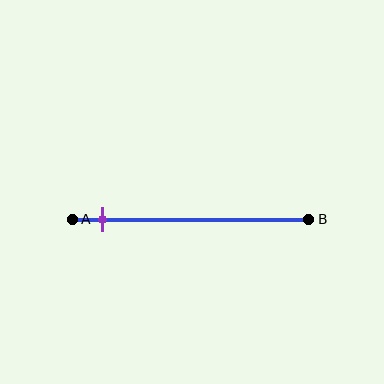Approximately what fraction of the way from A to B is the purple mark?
The purple mark is approximately 15% of the way from A to B.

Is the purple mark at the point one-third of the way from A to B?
No, the mark is at about 15% from A, not at the 33% one-third point.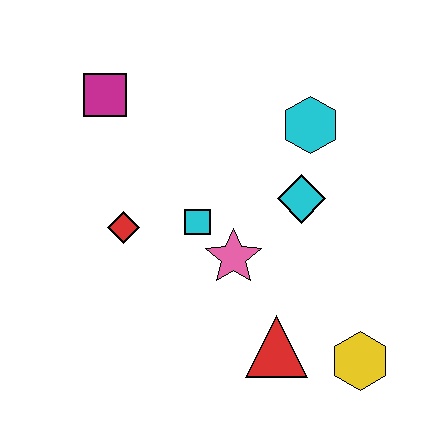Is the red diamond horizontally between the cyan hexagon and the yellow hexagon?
No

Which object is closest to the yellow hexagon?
The red triangle is closest to the yellow hexagon.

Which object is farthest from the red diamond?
The yellow hexagon is farthest from the red diamond.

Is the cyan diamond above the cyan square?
Yes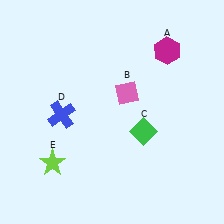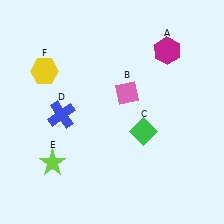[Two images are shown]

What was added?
A yellow hexagon (F) was added in Image 2.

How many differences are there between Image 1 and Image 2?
There is 1 difference between the two images.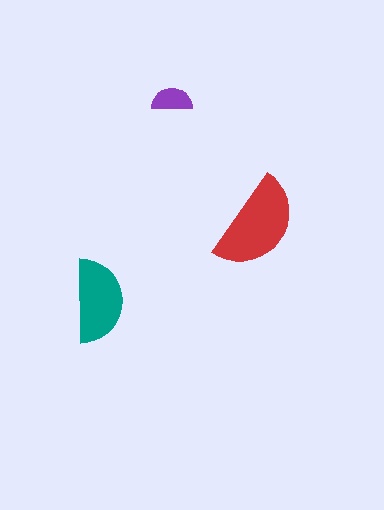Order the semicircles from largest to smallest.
the red one, the teal one, the purple one.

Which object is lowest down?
The teal semicircle is bottommost.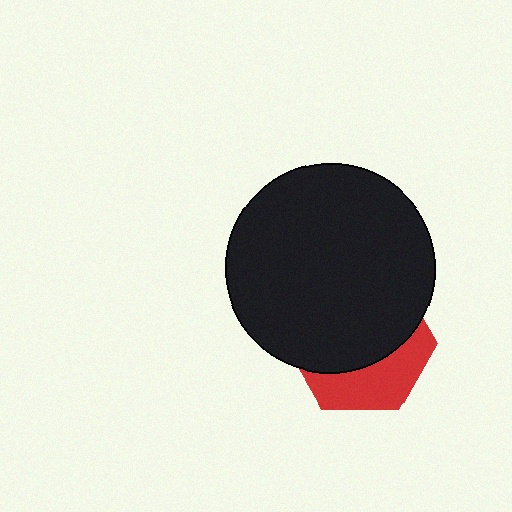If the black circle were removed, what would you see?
You would see the complete red hexagon.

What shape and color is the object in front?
The object in front is a black circle.